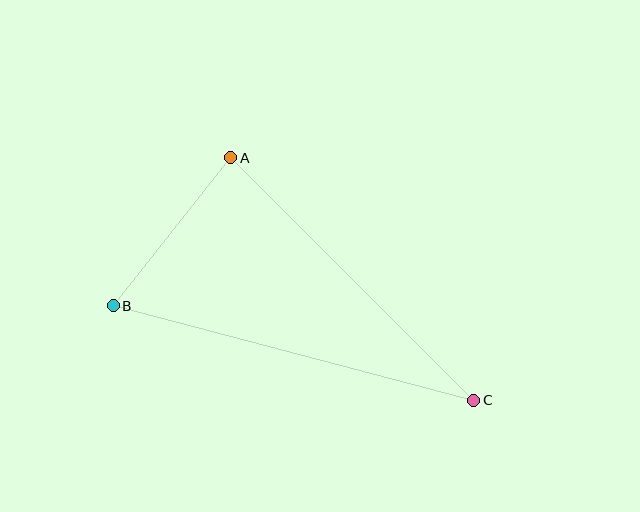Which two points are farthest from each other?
Points B and C are farthest from each other.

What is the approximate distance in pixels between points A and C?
The distance between A and C is approximately 343 pixels.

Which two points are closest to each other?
Points A and B are closest to each other.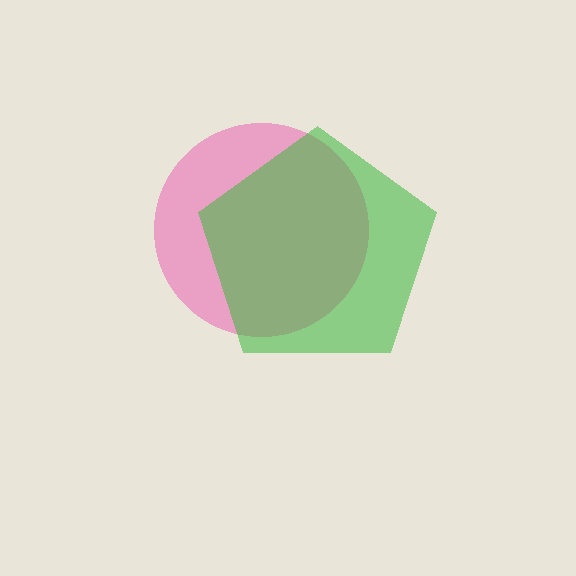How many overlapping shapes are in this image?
There are 2 overlapping shapes in the image.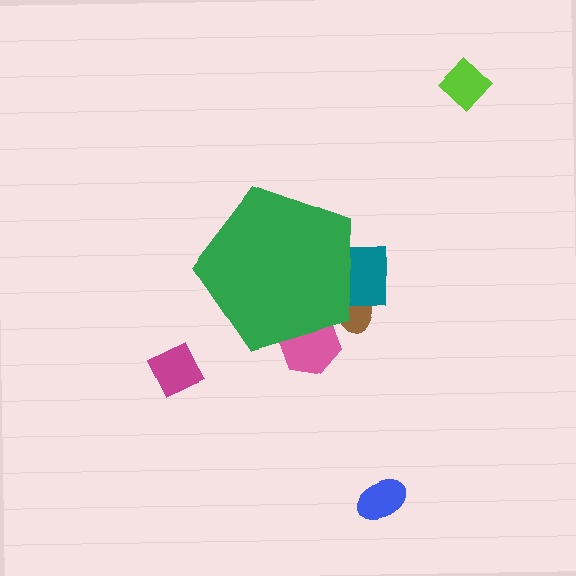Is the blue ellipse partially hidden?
No, the blue ellipse is fully visible.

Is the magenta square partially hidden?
No, the magenta square is fully visible.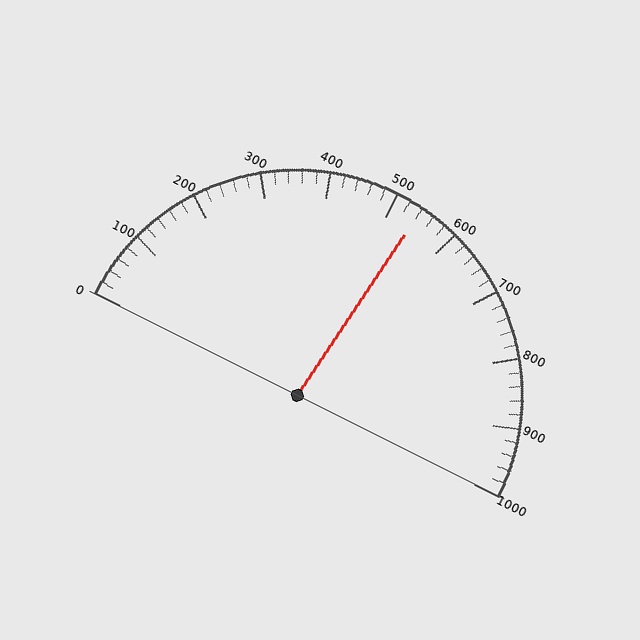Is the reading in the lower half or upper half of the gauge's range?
The reading is in the upper half of the range (0 to 1000).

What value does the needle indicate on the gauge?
The needle indicates approximately 540.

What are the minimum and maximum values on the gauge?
The gauge ranges from 0 to 1000.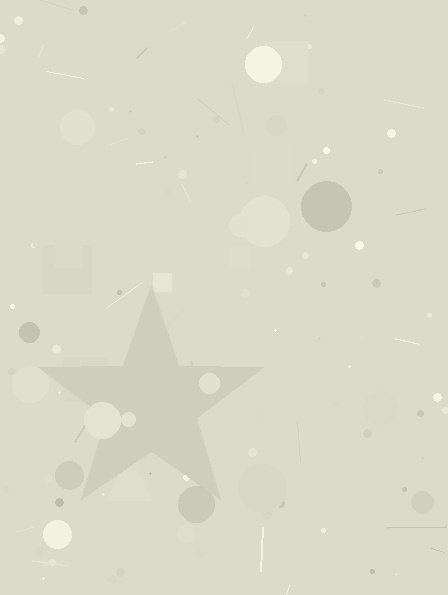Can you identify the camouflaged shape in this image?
The camouflaged shape is a star.